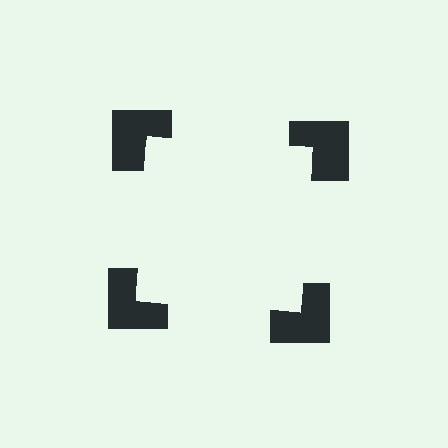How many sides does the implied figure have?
4 sides.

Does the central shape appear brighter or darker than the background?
It typically appears slightly brighter than the background, even though no actual brightness change is drawn.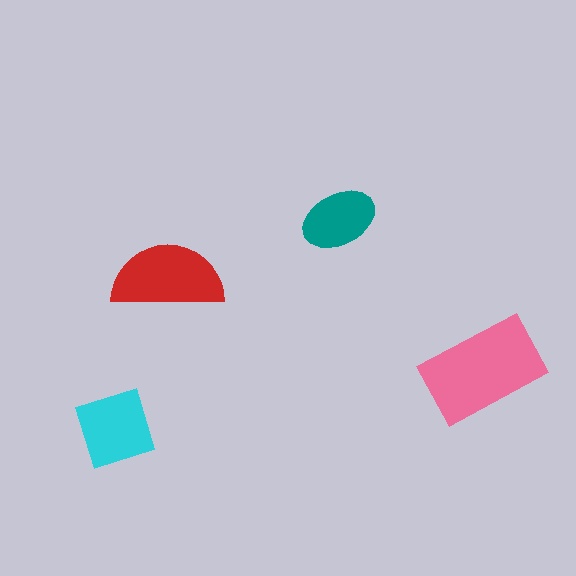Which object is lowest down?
The cyan square is bottommost.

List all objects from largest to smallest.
The pink rectangle, the red semicircle, the cyan square, the teal ellipse.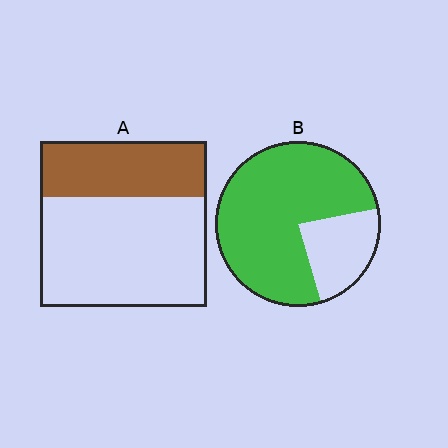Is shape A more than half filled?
No.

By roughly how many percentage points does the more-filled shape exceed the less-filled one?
By roughly 45 percentage points (B over A).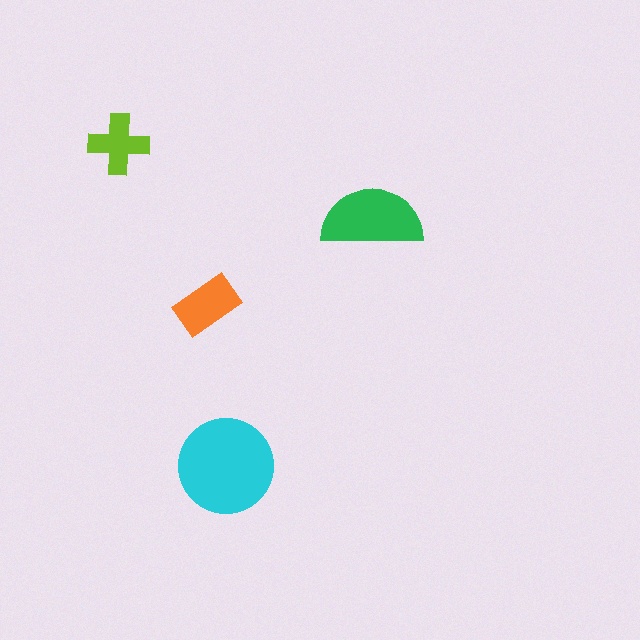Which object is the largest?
The cyan circle.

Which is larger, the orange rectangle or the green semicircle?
The green semicircle.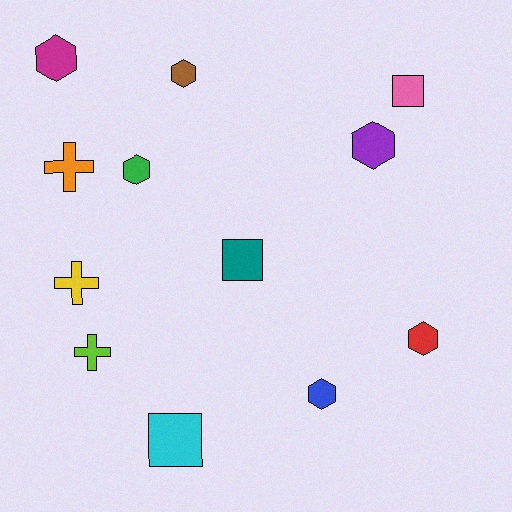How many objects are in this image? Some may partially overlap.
There are 12 objects.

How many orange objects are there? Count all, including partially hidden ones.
There is 1 orange object.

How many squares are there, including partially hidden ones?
There are 3 squares.